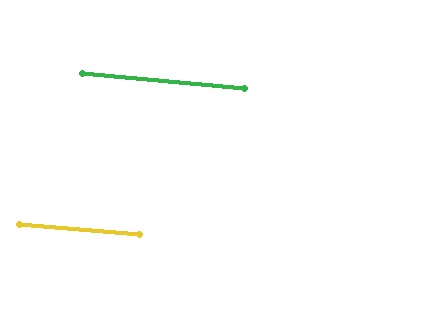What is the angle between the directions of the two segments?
Approximately 0 degrees.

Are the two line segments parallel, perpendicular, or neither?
Parallel — their directions differ by only 0.4°.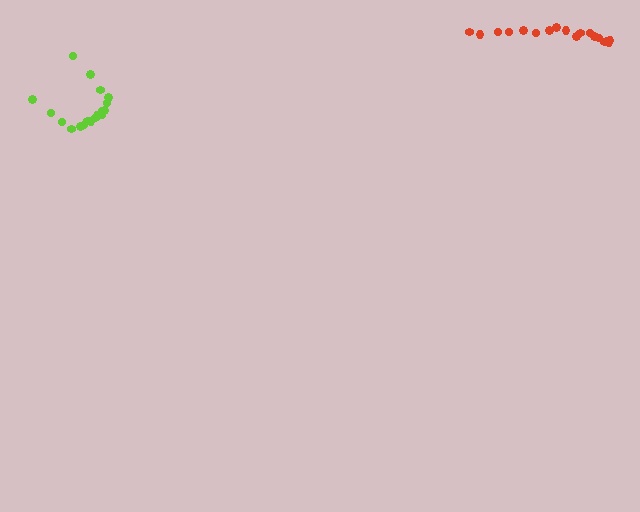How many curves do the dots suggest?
There are 2 distinct paths.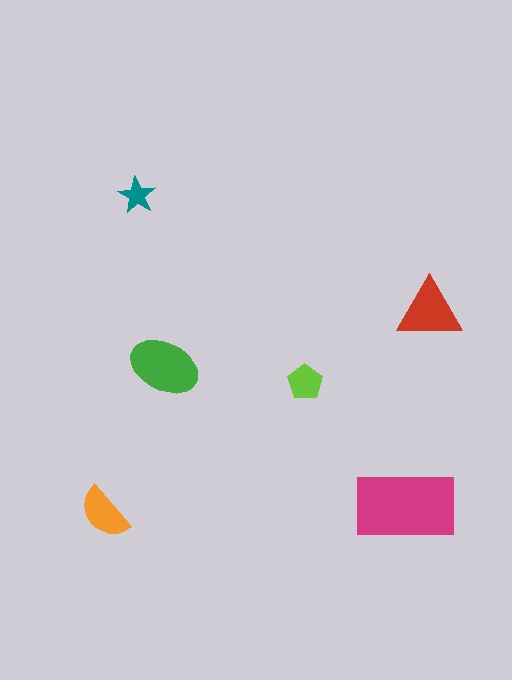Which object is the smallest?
The teal star.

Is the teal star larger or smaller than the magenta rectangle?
Smaller.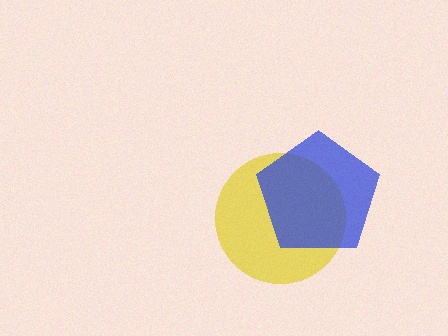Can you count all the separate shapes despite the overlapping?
Yes, there are 2 separate shapes.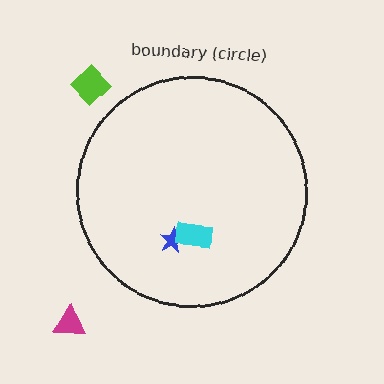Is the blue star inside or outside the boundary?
Inside.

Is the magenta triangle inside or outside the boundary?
Outside.